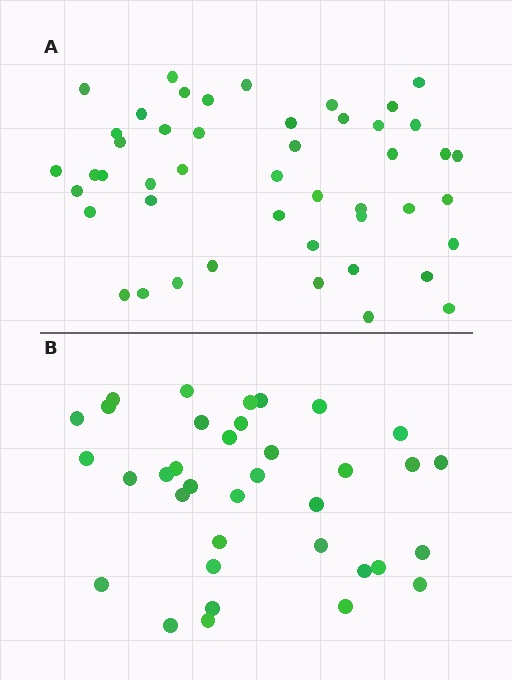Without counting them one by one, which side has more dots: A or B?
Region A (the top region) has more dots.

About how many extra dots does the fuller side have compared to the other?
Region A has roughly 12 or so more dots than region B.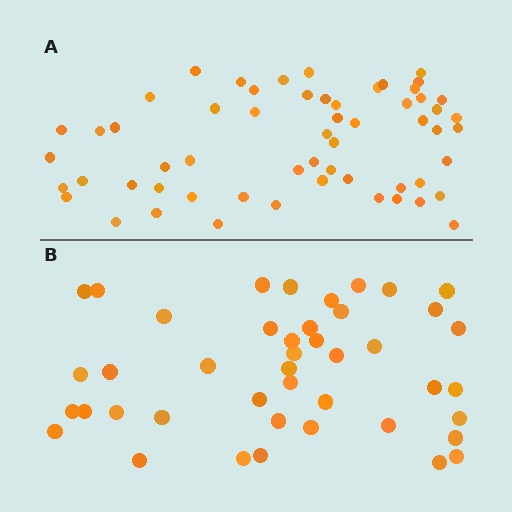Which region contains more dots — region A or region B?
Region A (the top region) has more dots.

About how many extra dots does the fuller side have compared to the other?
Region A has approximately 15 more dots than region B.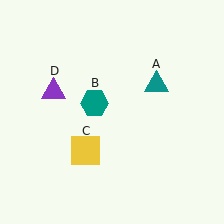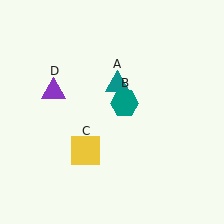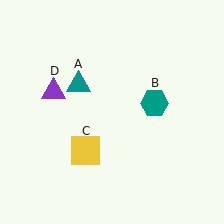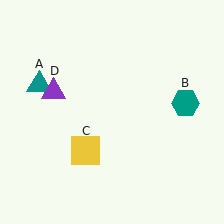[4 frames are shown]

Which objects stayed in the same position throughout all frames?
Yellow square (object C) and purple triangle (object D) remained stationary.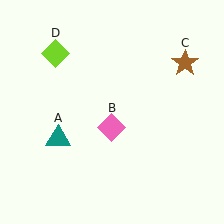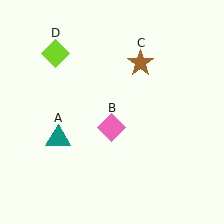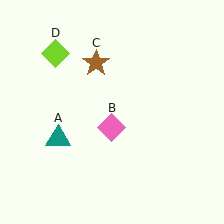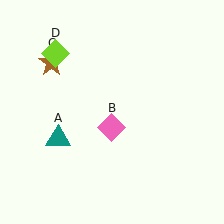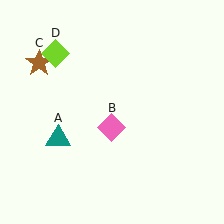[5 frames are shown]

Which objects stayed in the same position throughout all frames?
Teal triangle (object A) and pink diamond (object B) and lime diamond (object D) remained stationary.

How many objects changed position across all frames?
1 object changed position: brown star (object C).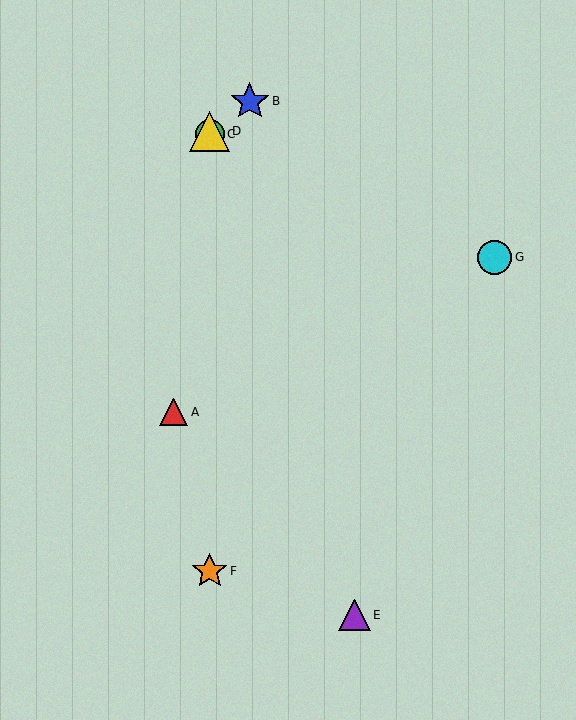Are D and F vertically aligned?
Yes, both are at x≈210.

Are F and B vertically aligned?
No, F is at x≈210 and B is at x≈250.